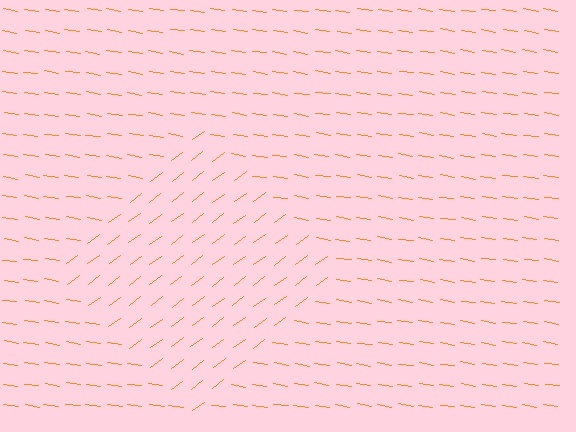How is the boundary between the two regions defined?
The boundary is defined purely by a change in line orientation (approximately 45 degrees difference). All lines are the same color and thickness.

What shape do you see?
I see a diamond.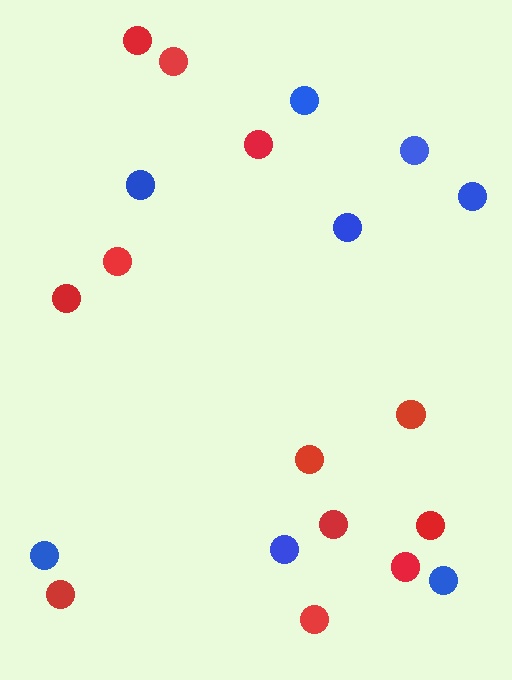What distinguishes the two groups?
There are 2 groups: one group of blue circles (8) and one group of red circles (12).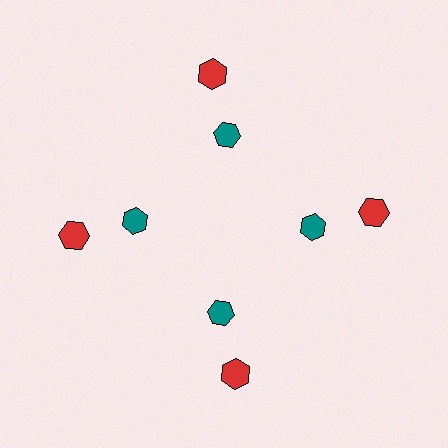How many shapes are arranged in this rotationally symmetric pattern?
There are 8 shapes, arranged in 4 groups of 2.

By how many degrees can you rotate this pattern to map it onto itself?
The pattern maps onto itself every 90 degrees of rotation.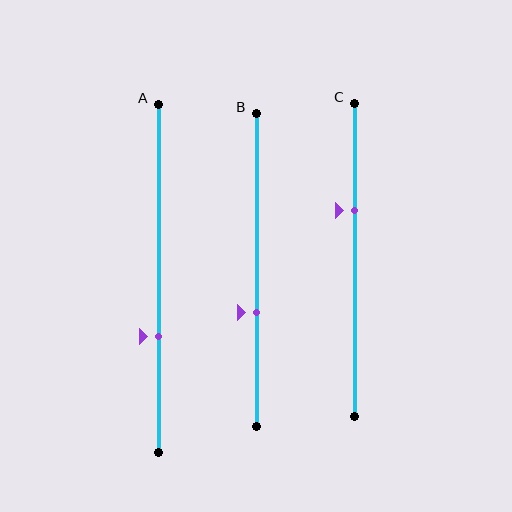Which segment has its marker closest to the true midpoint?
Segment B has its marker closest to the true midpoint.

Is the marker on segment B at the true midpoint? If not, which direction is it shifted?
No, the marker on segment B is shifted downward by about 14% of the segment length.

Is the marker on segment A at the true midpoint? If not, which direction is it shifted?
No, the marker on segment A is shifted downward by about 17% of the segment length.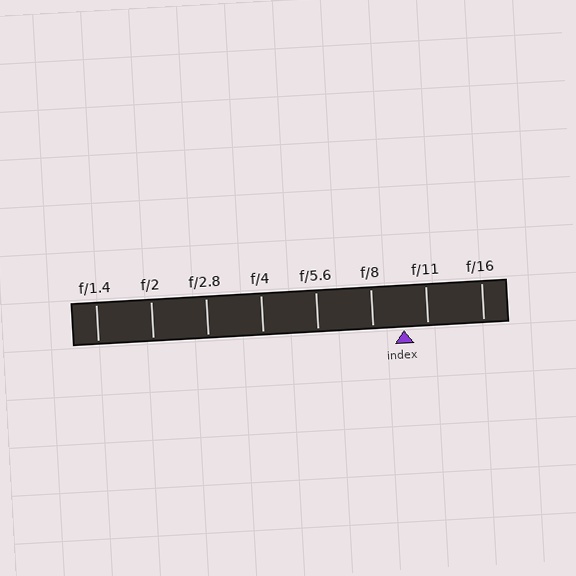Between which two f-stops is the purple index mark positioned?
The index mark is between f/8 and f/11.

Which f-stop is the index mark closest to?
The index mark is closest to f/11.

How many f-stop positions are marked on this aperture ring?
There are 8 f-stop positions marked.